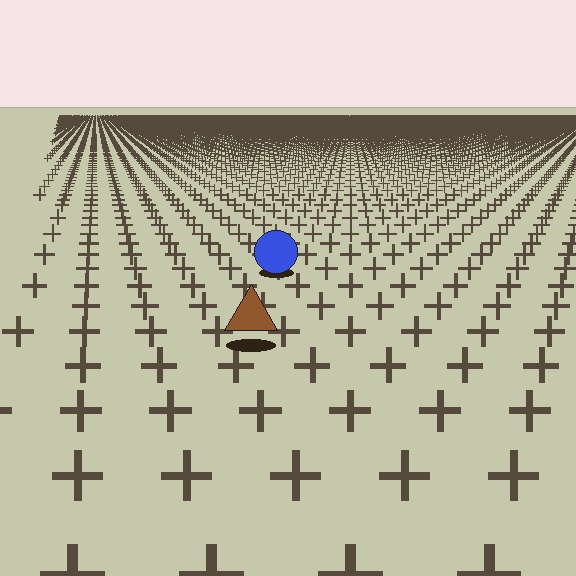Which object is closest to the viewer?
The brown triangle is closest. The texture marks near it are larger and more spread out.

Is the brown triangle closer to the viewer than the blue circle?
Yes. The brown triangle is closer — you can tell from the texture gradient: the ground texture is coarser near it.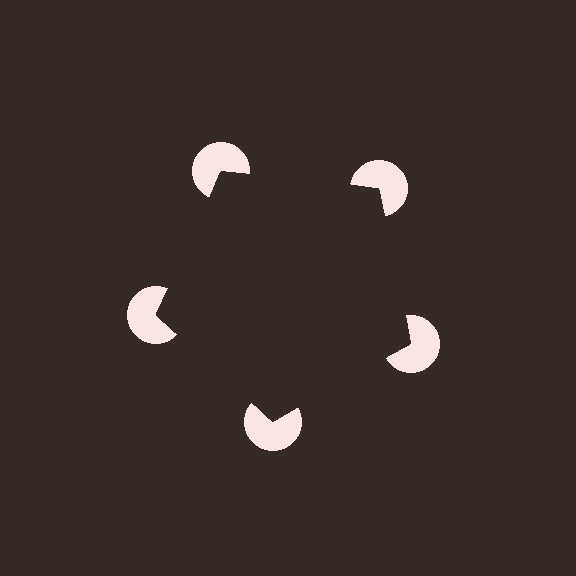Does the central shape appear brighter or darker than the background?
It typically appears slightly darker than the background, even though no actual brightness change is drawn.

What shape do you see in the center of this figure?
An illusory pentagon — its edges are inferred from the aligned wedge cuts in the pac-man discs, not physically drawn.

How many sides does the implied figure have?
5 sides.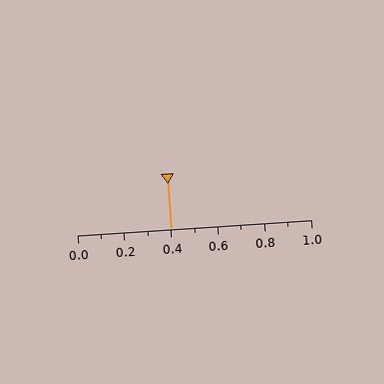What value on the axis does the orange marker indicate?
The marker indicates approximately 0.4.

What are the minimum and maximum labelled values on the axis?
The axis runs from 0.0 to 1.0.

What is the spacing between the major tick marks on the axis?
The major ticks are spaced 0.2 apart.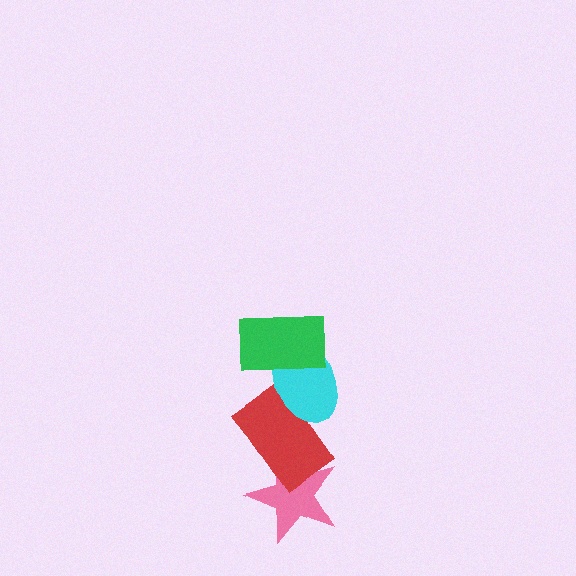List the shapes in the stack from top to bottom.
From top to bottom: the green rectangle, the cyan ellipse, the red rectangle, the pink star.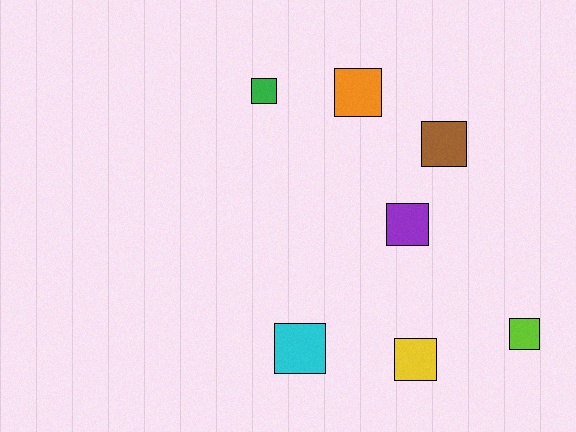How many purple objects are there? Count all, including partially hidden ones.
There is 1 purple object.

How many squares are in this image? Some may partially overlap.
There are 7 squares.